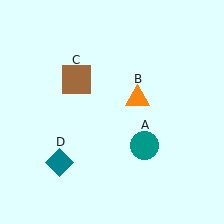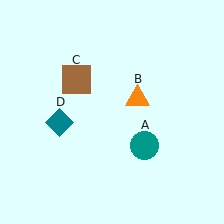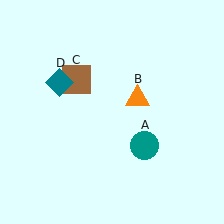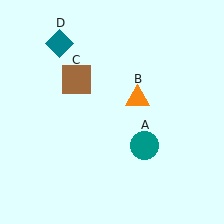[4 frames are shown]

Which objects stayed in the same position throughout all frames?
Teal circle (object A) and orange triangle (object B) and brown square (object C) remained stationary.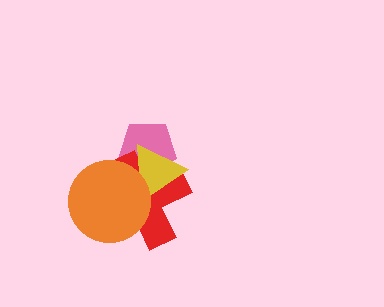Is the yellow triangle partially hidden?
Yes, it is partially covered by another shape.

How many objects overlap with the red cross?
3 objects overlap with the red cross.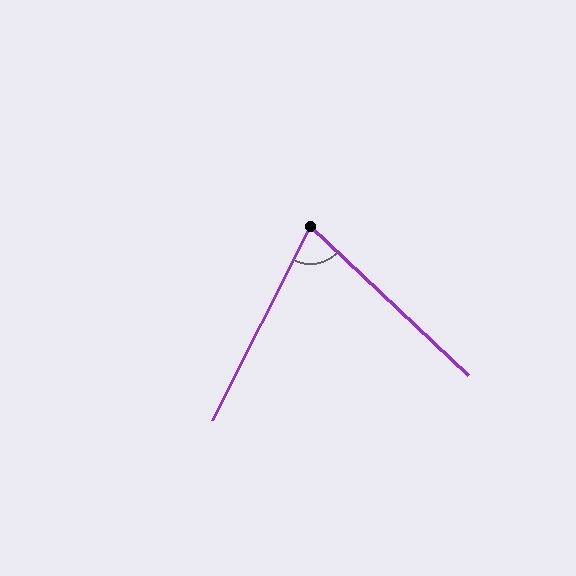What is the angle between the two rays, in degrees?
Approximately 74 degrees.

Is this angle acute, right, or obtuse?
It is acute.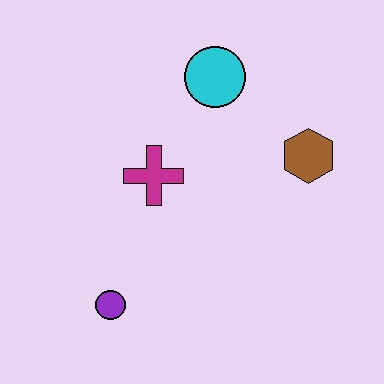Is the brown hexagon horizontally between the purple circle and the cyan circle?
No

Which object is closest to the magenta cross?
The cyan circle is closest to the magenta cross.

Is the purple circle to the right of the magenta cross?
No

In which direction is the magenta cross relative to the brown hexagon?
The magenta cross is to the left of the brown hexagon.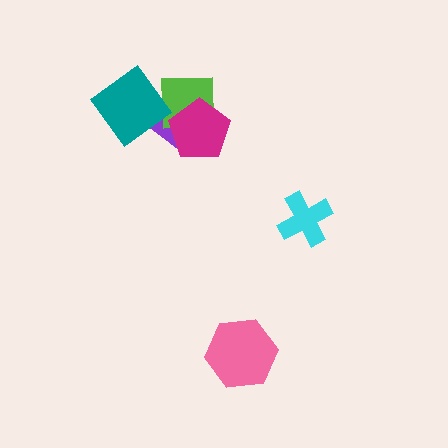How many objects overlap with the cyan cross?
0 objects overlap with the cyan cross.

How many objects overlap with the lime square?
3 objects overlap with the lime square.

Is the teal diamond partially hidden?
No, no other shape covers it.